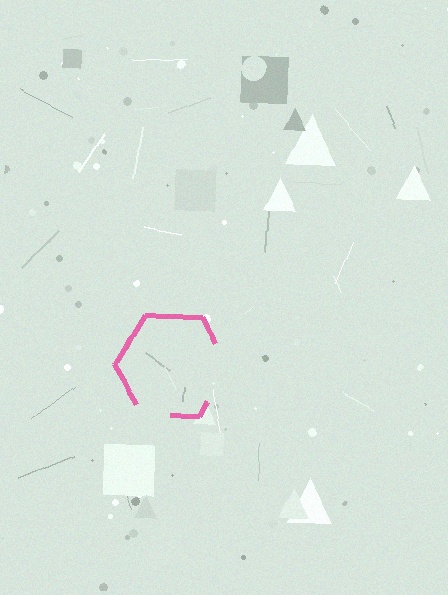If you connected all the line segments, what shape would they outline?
They would outline a hexagon.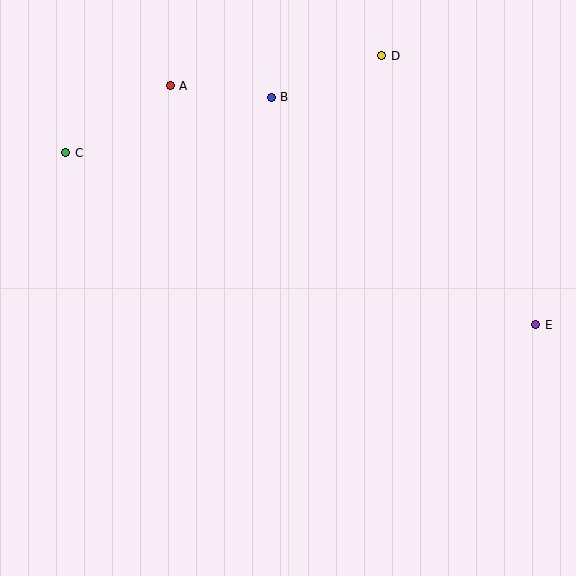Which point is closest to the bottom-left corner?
Point C is closest to the bottom-left corner.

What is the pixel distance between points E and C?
The distance between E and C is 500 pixels.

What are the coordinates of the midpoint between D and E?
The midpoint between D and E is at (459, 190).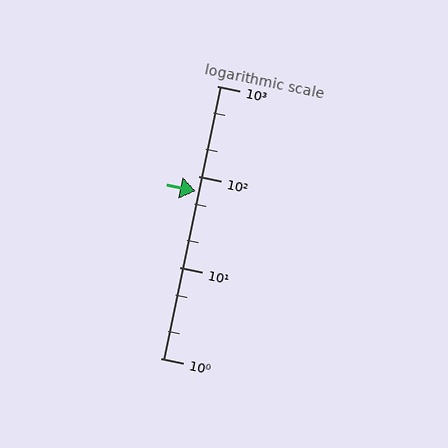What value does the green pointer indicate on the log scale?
The pointer indicates approximately 70.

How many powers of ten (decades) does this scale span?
The scale spans 3 decades, from 1 to 1000.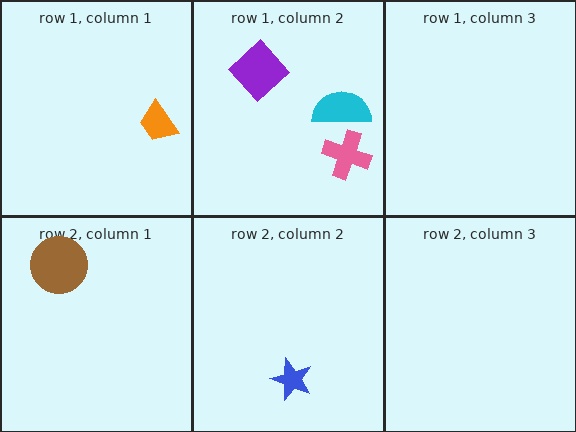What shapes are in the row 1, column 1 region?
The orange trapezoid.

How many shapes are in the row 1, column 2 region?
3.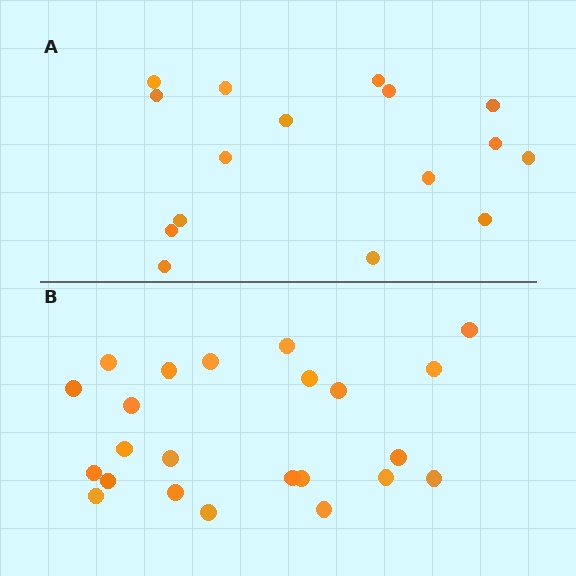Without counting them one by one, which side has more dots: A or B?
Region B (the bottom region) has more dots.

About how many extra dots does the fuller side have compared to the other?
Region B has roughly 8 or so more dots than region A.